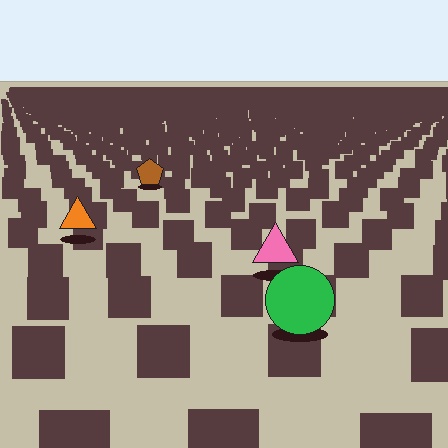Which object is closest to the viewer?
The green circle is closest. The texture marks near it are larger and more spread out.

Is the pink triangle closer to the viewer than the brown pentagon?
Yes. The pink triangle is closer — you can tell from the texture gradient: the ground texture is coarser near it.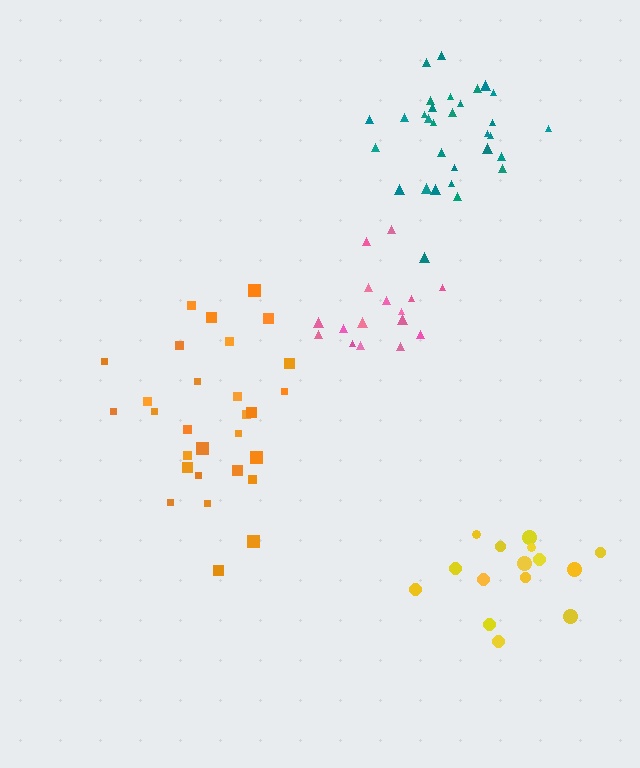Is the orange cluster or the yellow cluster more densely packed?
Orange.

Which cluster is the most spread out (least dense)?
Yellow.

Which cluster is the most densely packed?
Teal.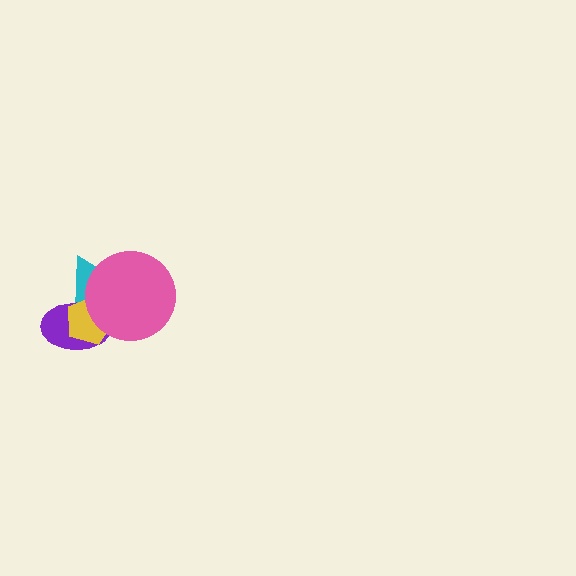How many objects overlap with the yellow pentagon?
3 objects overlap with the yellow pentagon.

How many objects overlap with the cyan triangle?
3 objects overlap with the cyan triangle.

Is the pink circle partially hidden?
No, no other shape covers it.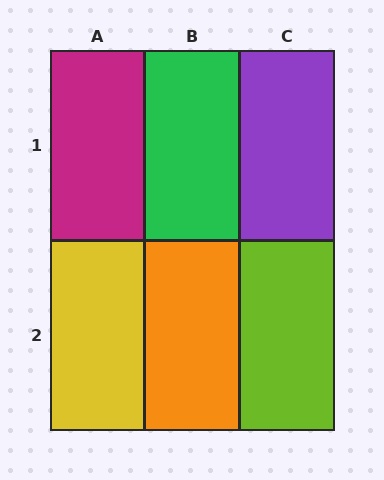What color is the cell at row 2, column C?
Lime.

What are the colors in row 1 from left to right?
Magenta, green, purple.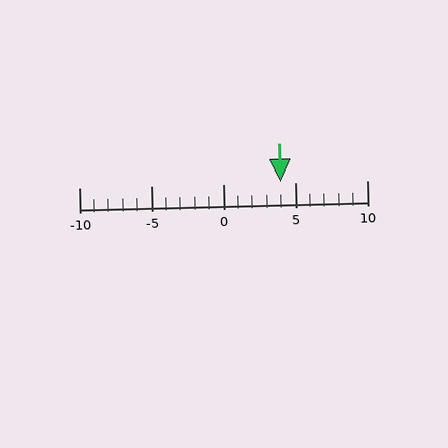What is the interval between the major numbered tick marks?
The major tick marks are spaced 5 units apart.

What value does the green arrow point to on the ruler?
The green arrow points to approximately 4.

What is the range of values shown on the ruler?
The ruler shows values from -10 to 10.